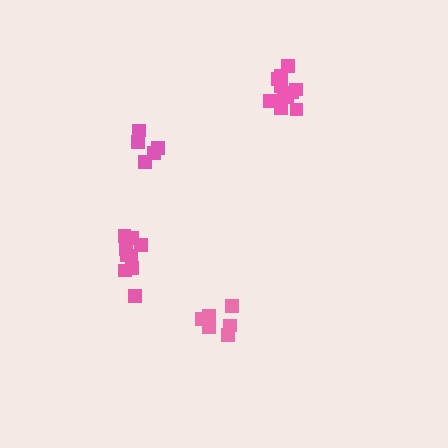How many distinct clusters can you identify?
There are 4 distinct clusters.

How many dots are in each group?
Group 1: 11 dots, Group 2: 5 dots, Group 3: 10 dots, Group 4: 6 dots (32 total).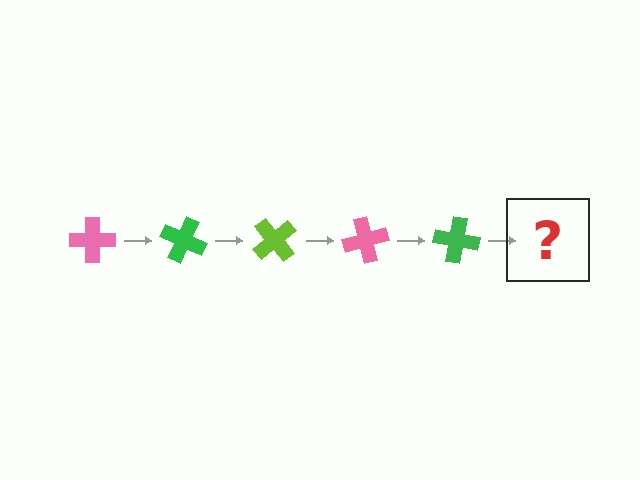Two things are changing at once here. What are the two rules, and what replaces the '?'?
The two rules are that it rotates 25 degrees each step and the color cycles through pink, green, and lime. The '?' should be a lime cross, rotated 125 degrees from the start.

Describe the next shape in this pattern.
It should be a lime cross, rotated 125 degrees from the start.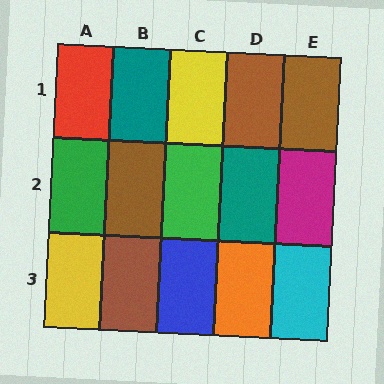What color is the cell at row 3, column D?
Orange.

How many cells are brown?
4 cells are brown.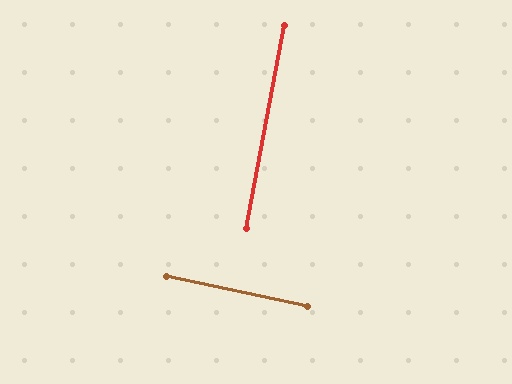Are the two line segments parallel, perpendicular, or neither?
Perpendicular — they meet at approximately 89°.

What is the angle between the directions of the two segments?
Approximately 89 degrees.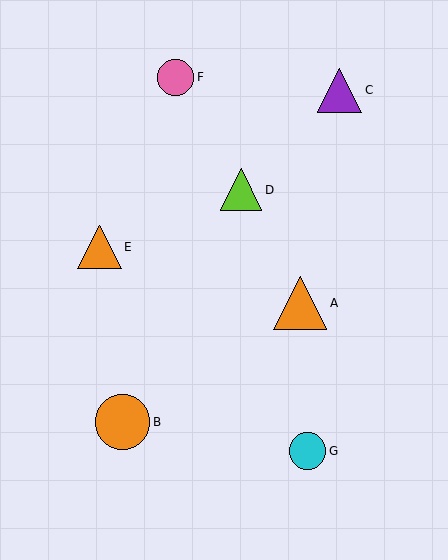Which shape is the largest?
The orange circle (labeled B) is the largest.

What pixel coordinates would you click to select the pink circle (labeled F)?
Click at (176, 77) to select the pink circle F.